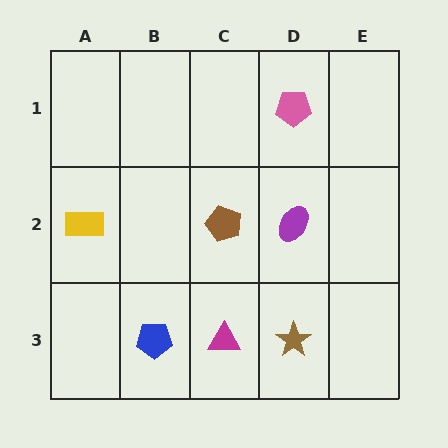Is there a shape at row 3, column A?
No, that cell is empty.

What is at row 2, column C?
A brown pentagon.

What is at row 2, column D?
A purple ellipse.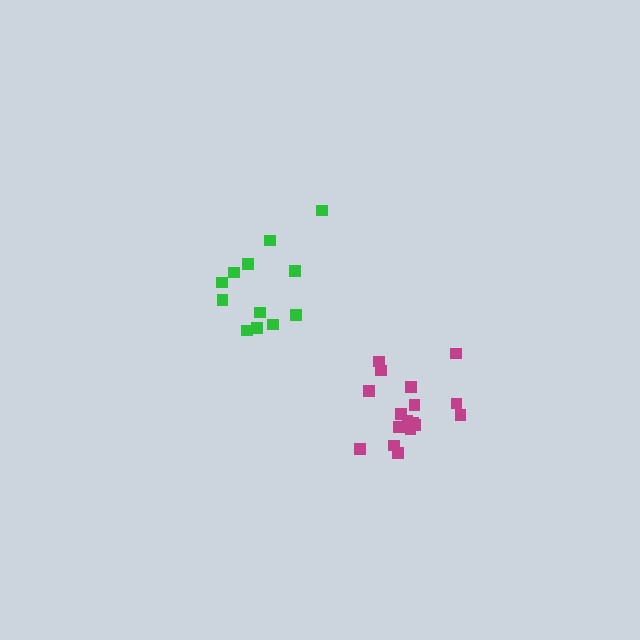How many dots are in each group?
Group 1: 17 dots, Group 2: 12 dots (29 total).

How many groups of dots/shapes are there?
There are 2 groups.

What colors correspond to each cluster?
The clusters are colored: magenta, green.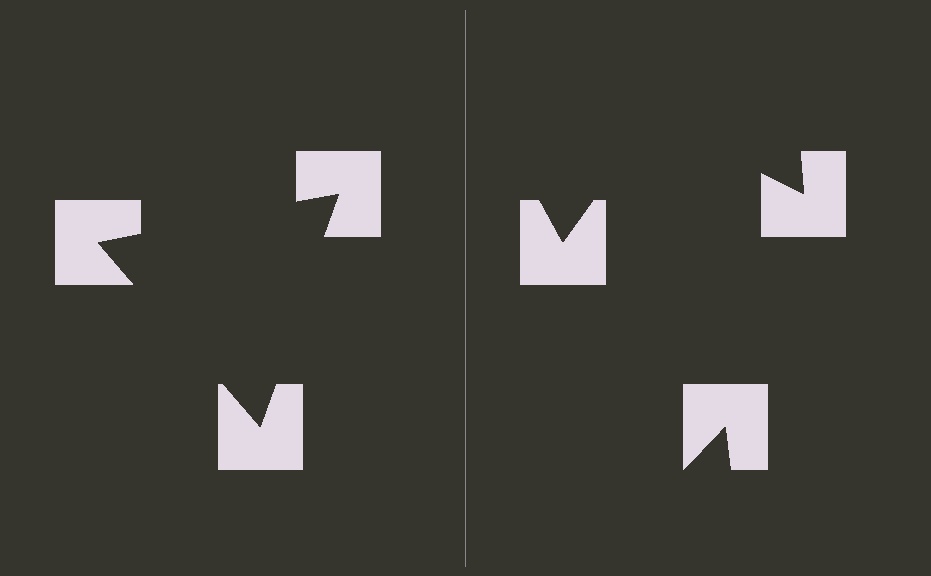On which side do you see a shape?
An illusory triangle appears on the left side. On the right side the wedge cuts are rotated, so no coherent shape forms.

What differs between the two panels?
The notched squares are positioned identically on both sides; only the wedge orientations differ. On the left they align to a triangle; on the right they are misaligned.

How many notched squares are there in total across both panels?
6 — 3 on each side.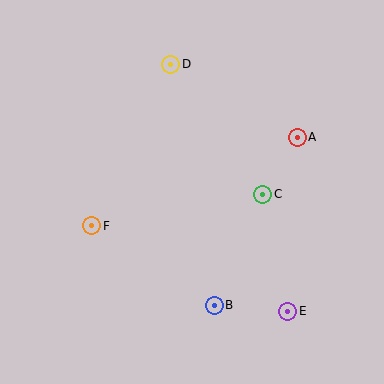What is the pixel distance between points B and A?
The distance between B and A is 187 pixels.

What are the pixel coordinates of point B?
Point B is at (214, 305).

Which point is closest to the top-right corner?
Point A is closest to the top-right corner.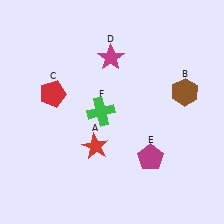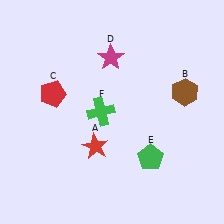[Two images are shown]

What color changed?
The pentagon (E) changed from magenta in Image 1 to green in Image 2.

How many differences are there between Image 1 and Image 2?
There is 1 difference between the two images.